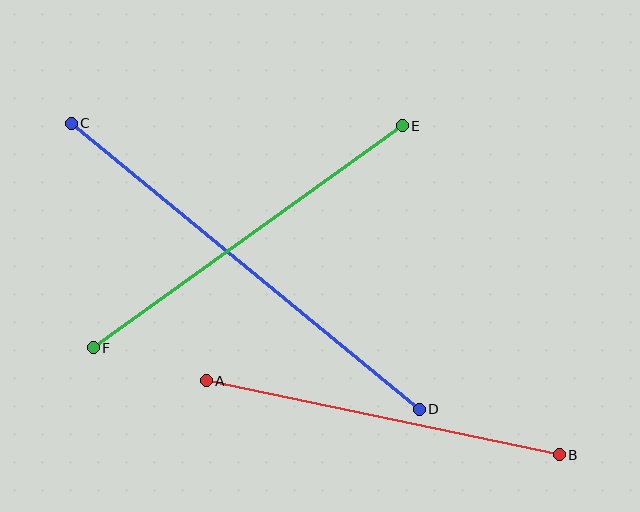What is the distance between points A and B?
The distance is approximately 361 pixels.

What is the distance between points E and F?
The distance is approximately 380 pixels.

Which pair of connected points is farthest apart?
Points C and D are farthest apart.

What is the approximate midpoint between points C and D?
The midpoint is at approximately (245, 266) pixels.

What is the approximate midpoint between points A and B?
The midpoint is at approximately (383, 418) pixels.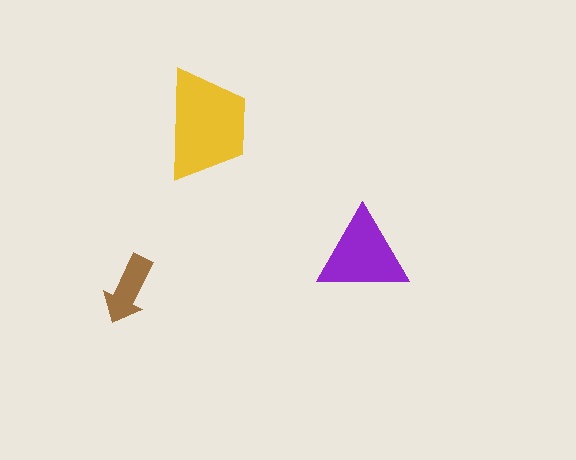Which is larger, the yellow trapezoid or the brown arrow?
The yellow trapezoid.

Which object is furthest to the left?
The brown arrow is leftmost.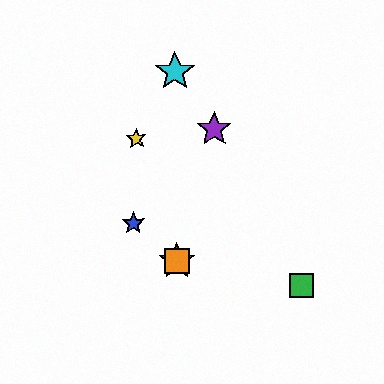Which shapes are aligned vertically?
The red star, the orange square, the cyan star are aligned vertically.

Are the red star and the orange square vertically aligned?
Yes, both are at x≈177.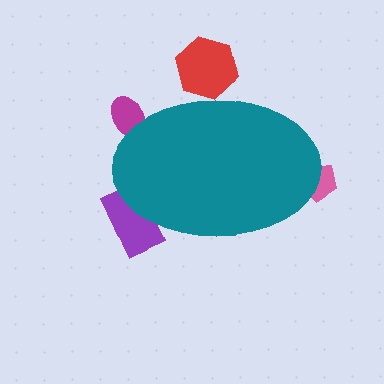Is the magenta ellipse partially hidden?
Yes, the magenta ellipse is partially hidden behind the teal ellipse.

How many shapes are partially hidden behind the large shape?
4 shapes are partially hidden.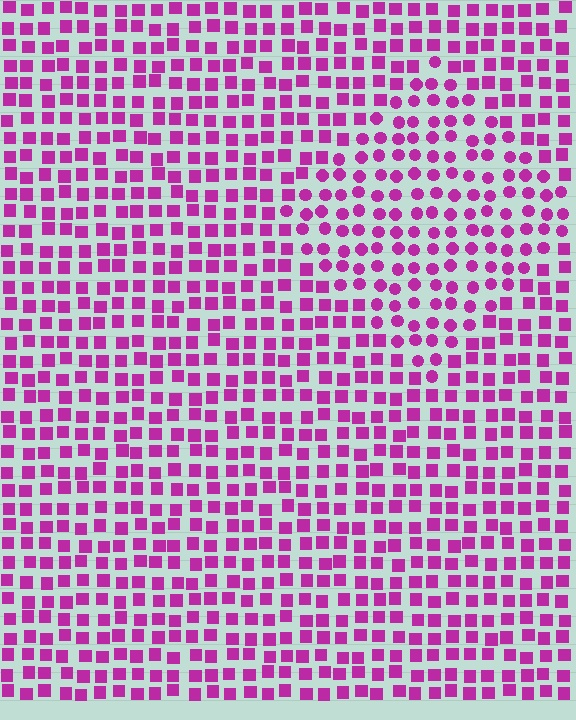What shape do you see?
I see a diamond.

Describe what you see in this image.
The image is filled with small magenta elements arranged in a uniform grid. A diamond-shaped region contains circles, while the surrounding area contains squares. The boundary is defined purely by the change in element shape.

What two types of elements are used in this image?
The image uses circles inside the diamond region and squares outside it.